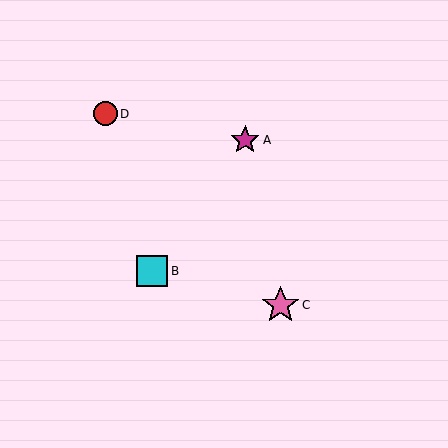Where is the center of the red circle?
The center of the red circle is at (105, 114).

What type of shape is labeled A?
Shape A is a magenta star.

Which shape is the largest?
The pink star (labeled C) is the largest.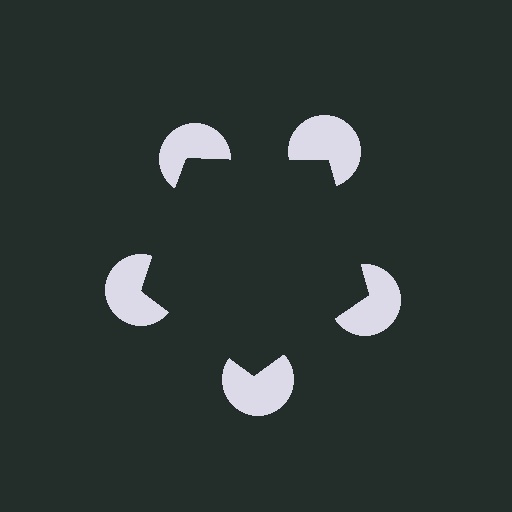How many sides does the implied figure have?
5 sides.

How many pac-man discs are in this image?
There are 5 — one at each vertex of the illusory pentagon.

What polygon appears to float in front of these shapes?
An illusory pentagon — its edges are inferred from the aligned wedge cuts in the pac-man discs, not physically drawn.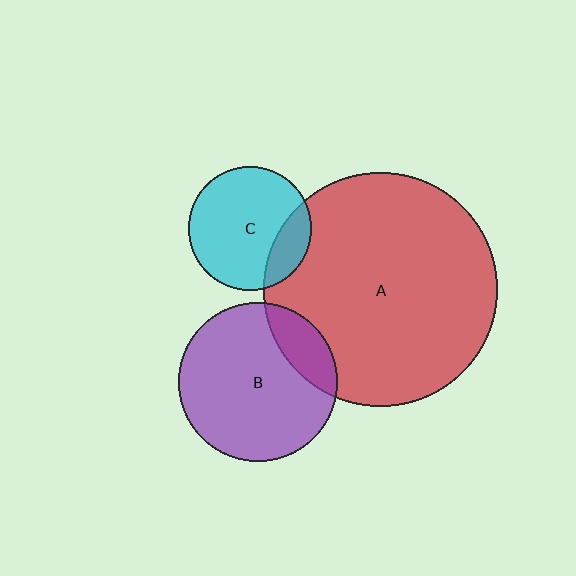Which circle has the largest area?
Circle A (red).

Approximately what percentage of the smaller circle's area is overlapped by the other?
Approximately 20%.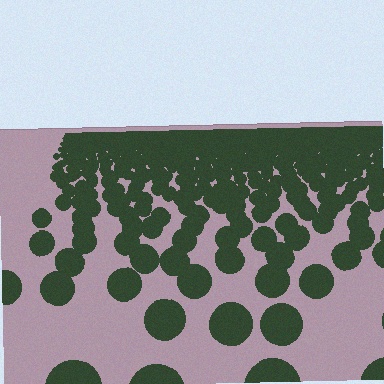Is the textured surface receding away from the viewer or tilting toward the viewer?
The surface is receding away from the viewer. Texture elements get smaller and denser toward the top.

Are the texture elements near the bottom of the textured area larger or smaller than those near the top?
Larger. Near the bottom, elements are closer to the viewer and appear at a bigger on-screen size.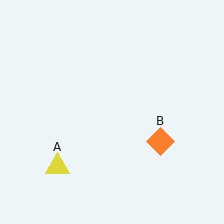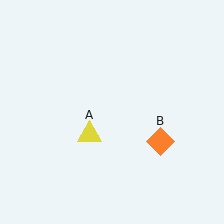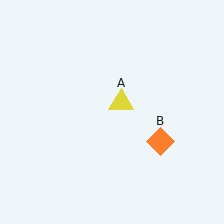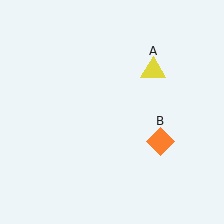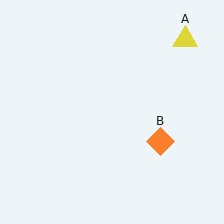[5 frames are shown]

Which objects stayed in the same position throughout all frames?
Orange diamond (object B) remained stationary.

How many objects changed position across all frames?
1 object changed position: yellow triangle (object A).